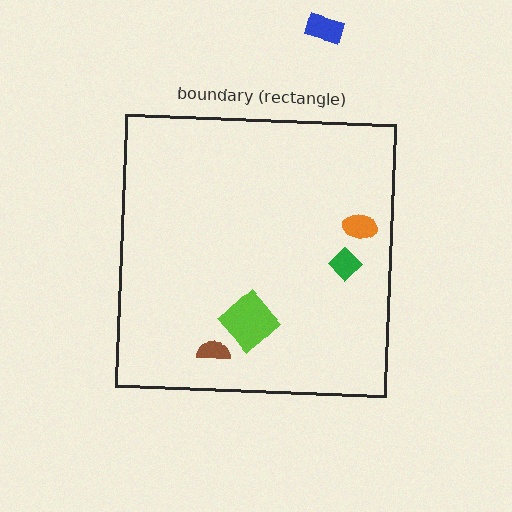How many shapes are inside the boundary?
4 inside, 1 outside.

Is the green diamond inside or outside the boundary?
Inside.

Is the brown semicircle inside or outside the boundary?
Inside.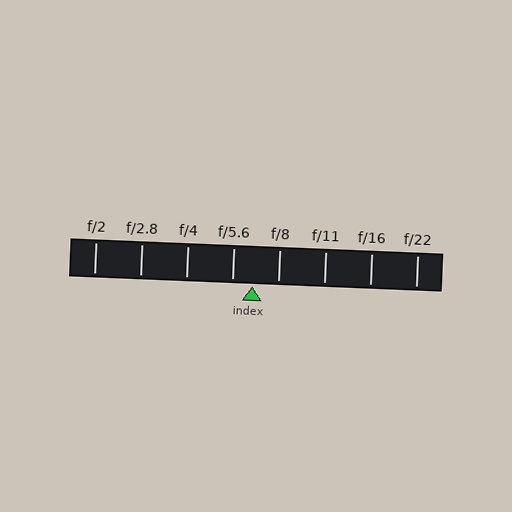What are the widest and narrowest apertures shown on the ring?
The widest aperture shown is f/2 and the narrowest is f/22.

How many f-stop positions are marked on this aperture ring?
There are 8 f-stop positions marked.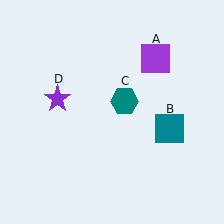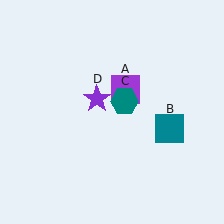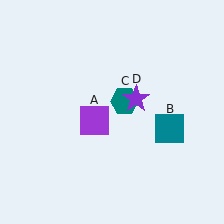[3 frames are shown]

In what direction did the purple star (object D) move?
The purple star (object D) moved right.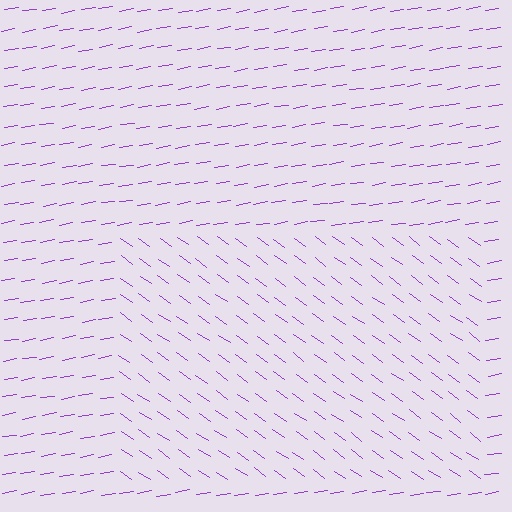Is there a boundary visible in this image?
Yes, there is a texture boundary formed by a change in line orientation.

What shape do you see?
I see a rectangle.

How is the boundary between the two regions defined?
The boundary is defined purely by a change in line orientation (approximately 45 degrees difference). All lines are the same color and thickness.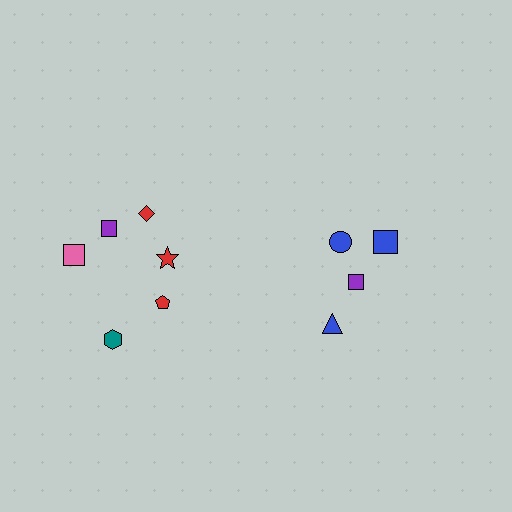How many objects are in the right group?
There are 4 objects.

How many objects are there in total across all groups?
There are 10 objects.